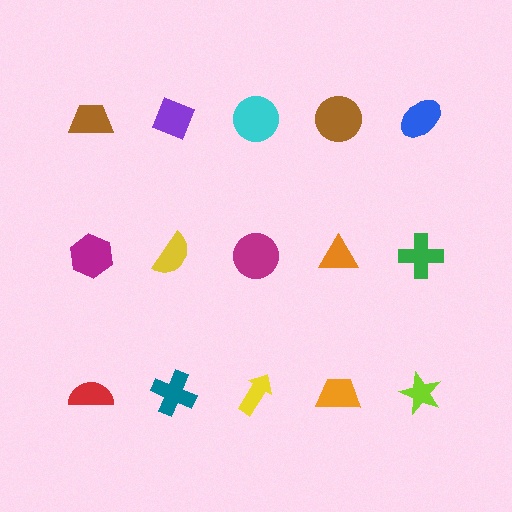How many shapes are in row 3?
5 shapes.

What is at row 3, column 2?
A teal cross.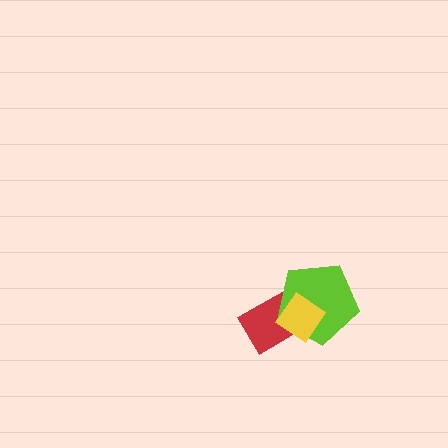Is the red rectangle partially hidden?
Yes, it is partially covered by another shape.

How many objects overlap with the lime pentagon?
2 objects overlap with the lime pentagon.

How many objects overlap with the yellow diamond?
2 objects overlap with the yellow diamond.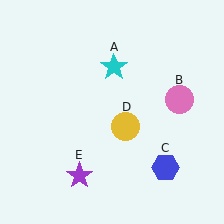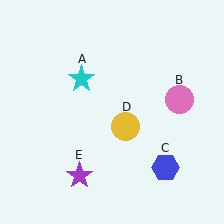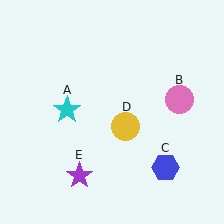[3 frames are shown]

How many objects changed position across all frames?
1 object changed position: cyan star (object A).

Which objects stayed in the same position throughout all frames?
Pink circle (object B) and blue hexagon (object C) and yellow circle (object D) and purple star (object E) remained stationary.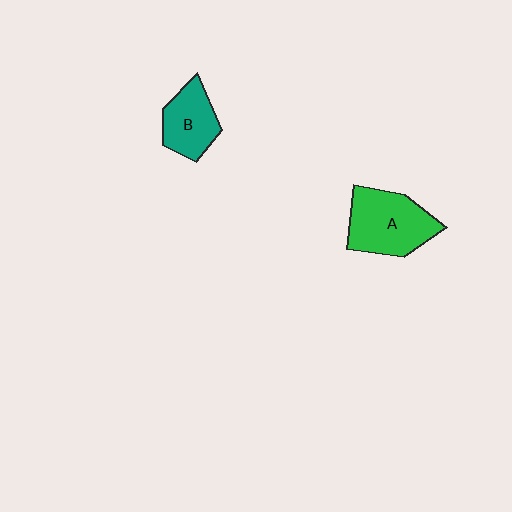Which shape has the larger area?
Shape A (green).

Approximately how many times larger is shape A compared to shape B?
Approximately 1.5 times.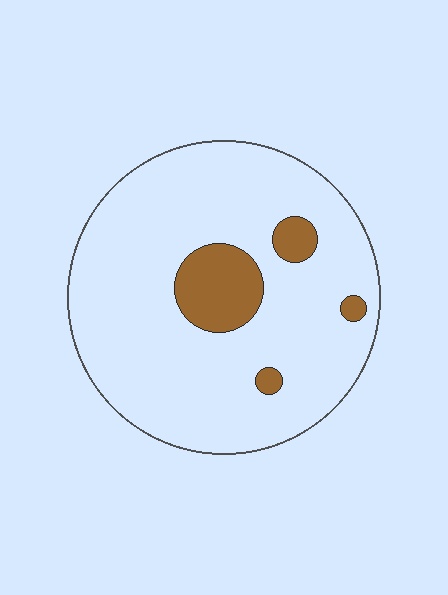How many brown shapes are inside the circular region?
4.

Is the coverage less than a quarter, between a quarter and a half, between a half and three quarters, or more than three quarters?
Less than a quarter.